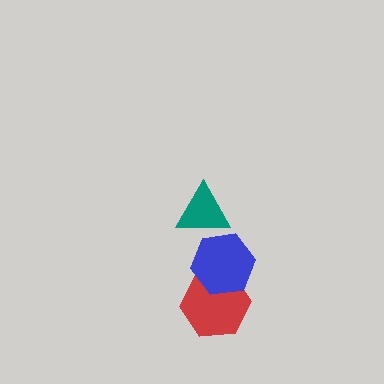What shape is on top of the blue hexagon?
The teal triangle is on top of the blue hexagon.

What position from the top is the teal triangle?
The teal triangle is 1st from the top.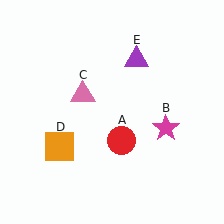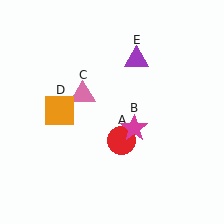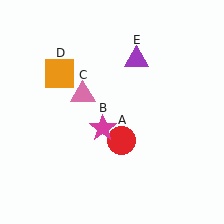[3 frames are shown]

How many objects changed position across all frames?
2 objects changed position: magenta star (object B), orange square (object D).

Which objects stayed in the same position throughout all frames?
Red circle (object A) and pink triangle (object C) and purple triangle (object E) remained stationary.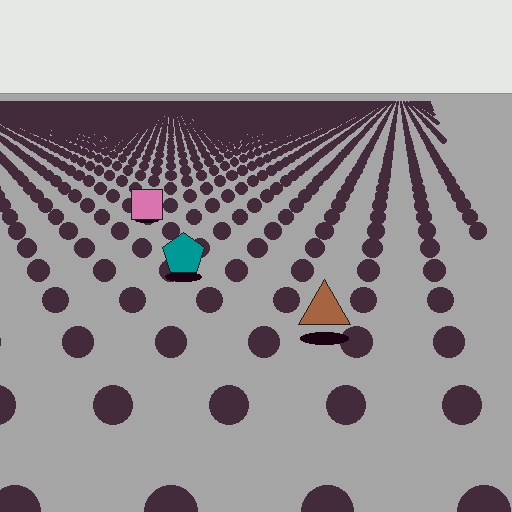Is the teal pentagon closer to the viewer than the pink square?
Yes. The teal pentagon is closer — you can tell from the texture gradient: the ground texture is coarser near it.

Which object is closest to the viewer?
The brown triangle is closest. The texture marks near it are larger and more spread out.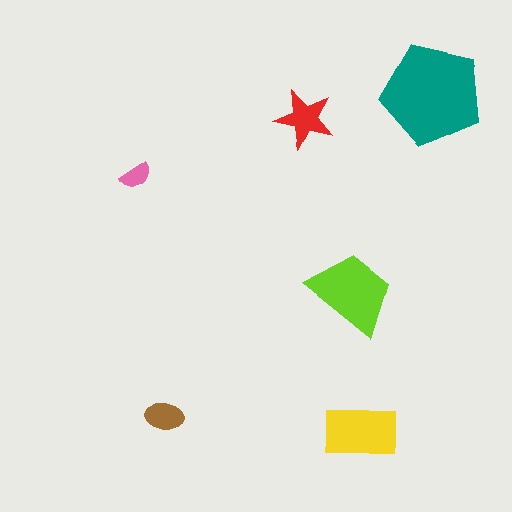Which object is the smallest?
The pink semicircle.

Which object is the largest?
The teal pentagon.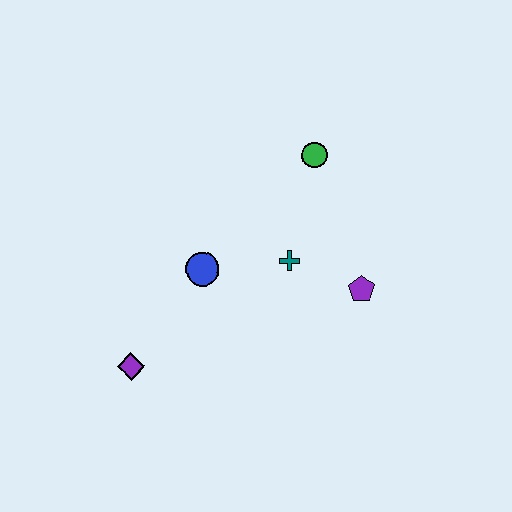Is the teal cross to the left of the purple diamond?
No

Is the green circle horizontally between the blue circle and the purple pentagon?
Yes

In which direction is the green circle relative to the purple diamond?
The green circle is above the purple diamond.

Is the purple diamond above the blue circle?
No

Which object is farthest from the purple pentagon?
The purple diamond is farthest from the purple pentagon.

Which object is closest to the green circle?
The teal cross is closest to the green circle.